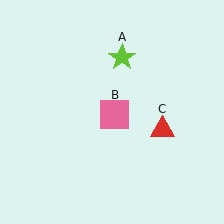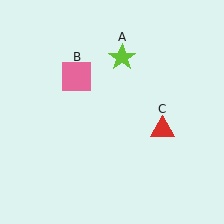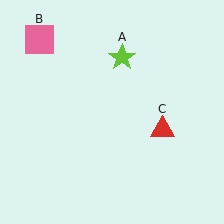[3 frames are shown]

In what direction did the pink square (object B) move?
The pink square (object B) moved up and to the left.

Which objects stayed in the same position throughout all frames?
Lime star (object A) and red triangle (object C) remained stationary.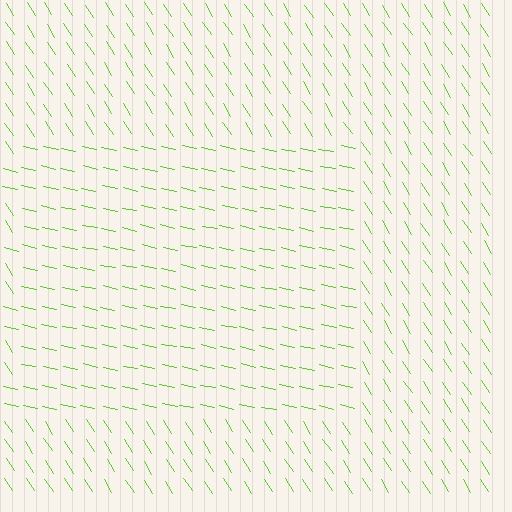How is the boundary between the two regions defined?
The boundary is defined purely by a change in line orientation (approximately 45 degrees difference). All lines are the same color and thickness.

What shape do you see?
I see a rectangle.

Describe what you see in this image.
The image is filled with small lime line segments. A rectangle region in the image has lines oriented differently from the surrounding lines, creating a visible texture boundary.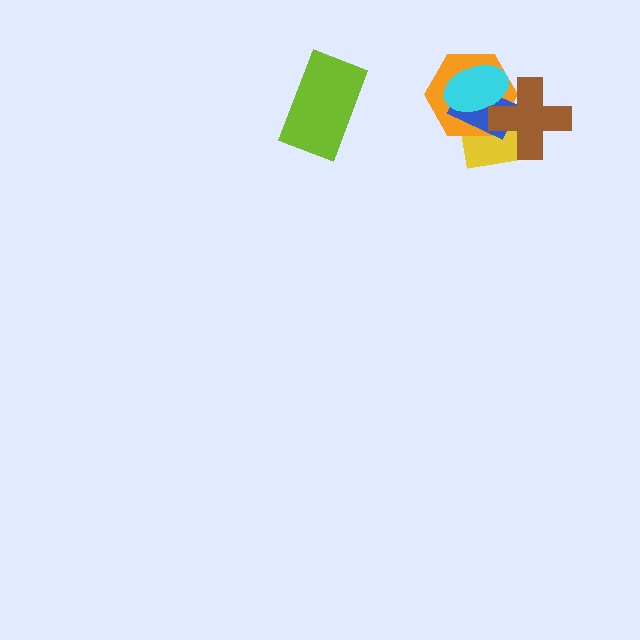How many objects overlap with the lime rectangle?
0 objects overlap with the lime rectangle.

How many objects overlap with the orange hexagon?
4 objects overlap with the orange hexagon.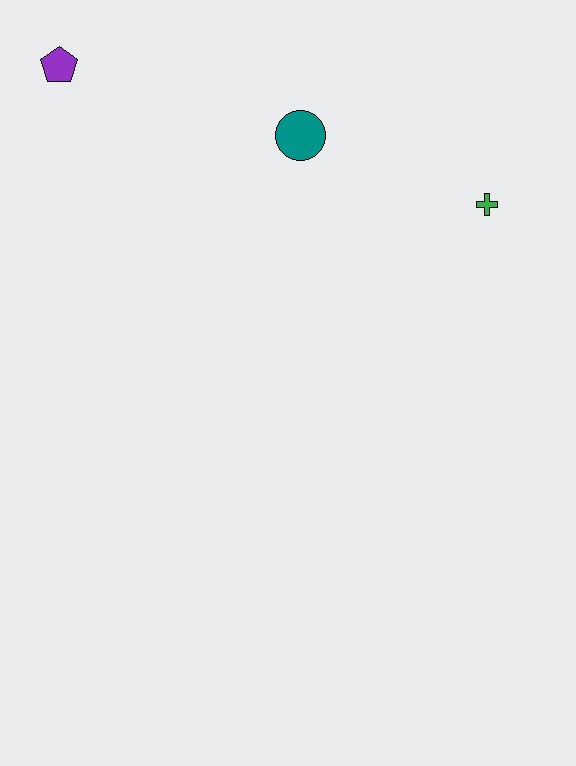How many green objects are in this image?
There is 1 green object.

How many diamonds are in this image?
There are no diamonds.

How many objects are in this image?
There are 3 objects.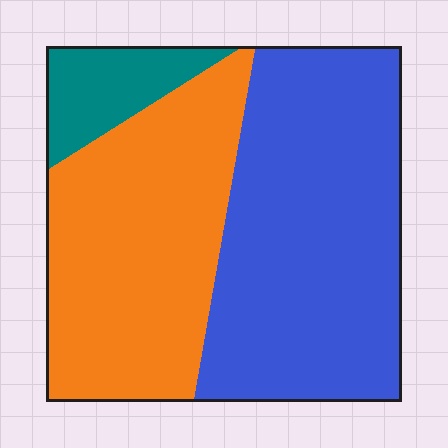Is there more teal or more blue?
Blue.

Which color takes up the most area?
Blue, at roughly 50%.